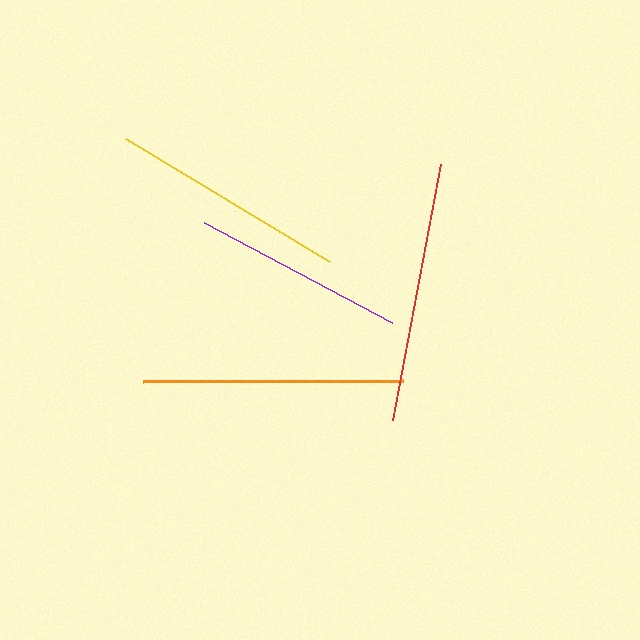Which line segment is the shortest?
The purple line is the shortest at approximately 213 pixels.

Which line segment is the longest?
The orange line is the longest at approximately 261 pixels.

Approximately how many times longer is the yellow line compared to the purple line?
The yellow line is approximately 1.1 times the length of the purple line.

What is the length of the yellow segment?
The yellow segment is approximately 238 pixels long.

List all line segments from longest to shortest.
From longest to shortest: orange, red, yellow, purple.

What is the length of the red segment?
The red segment is approximately 260 pixels long.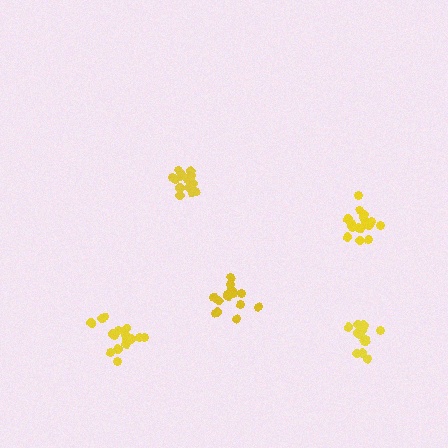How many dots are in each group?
Group 1: 15 dots, Group 2: 18 dots, Group 3: 15 dots, Group 4: 17 dots, Group 5: 15 dots (80 total).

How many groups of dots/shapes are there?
There are 5 groups.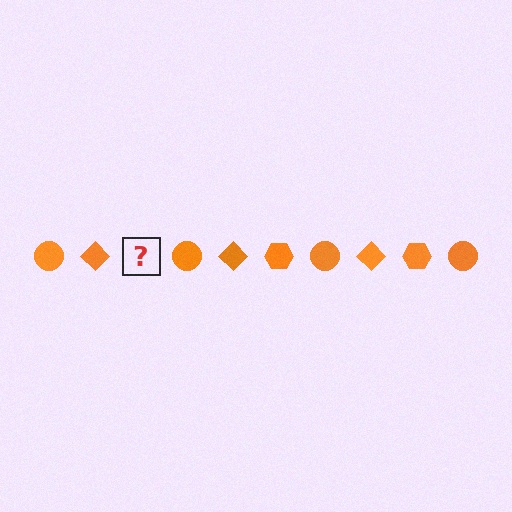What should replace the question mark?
The question mark should be replaced with an orange hexagon.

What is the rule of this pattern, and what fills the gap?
The rule is that the pattern cycles through circle, diamond, hexagon shapes in orange. The gap should be filled with an orange hexagon.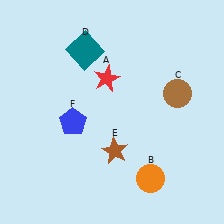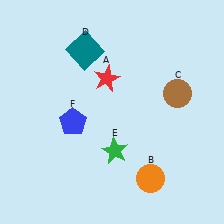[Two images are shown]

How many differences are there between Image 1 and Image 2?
There is 1 difference between the two images.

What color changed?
The star (E) changed from brown in Image 1 to green in Image 2.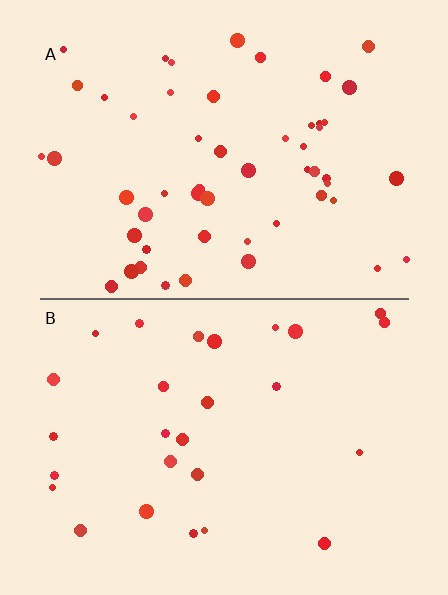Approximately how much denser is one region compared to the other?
Approximately 2.0× — region A over region B.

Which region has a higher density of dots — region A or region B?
A (the top).